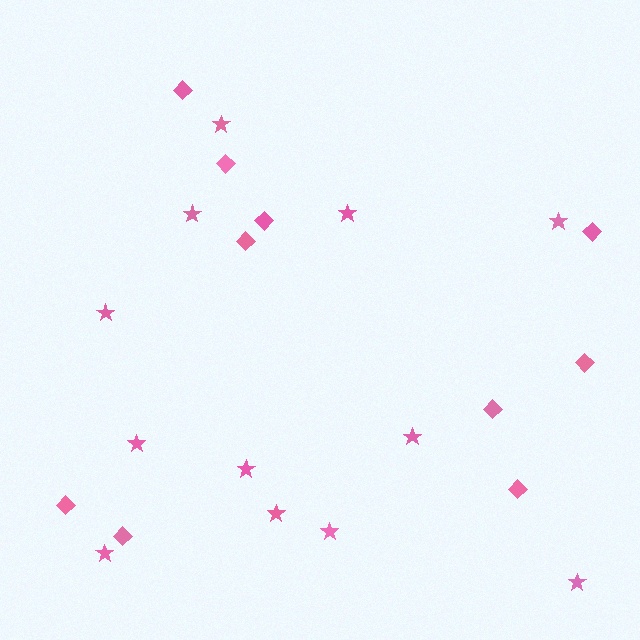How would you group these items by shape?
There are 2 groups: one group of stars (12) and one group of diamonds (10).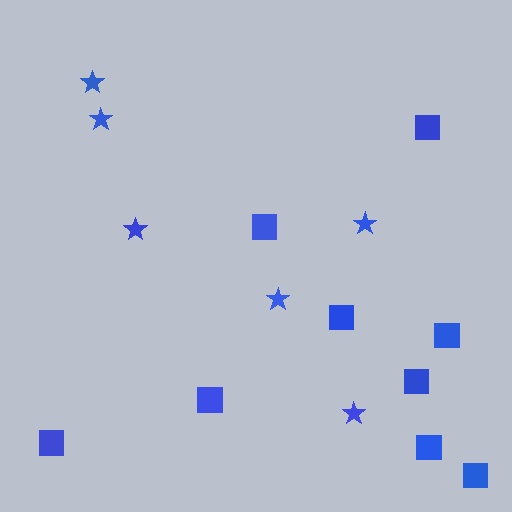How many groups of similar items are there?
There are 2 groups: one group of squares (9) and one group of stars (6).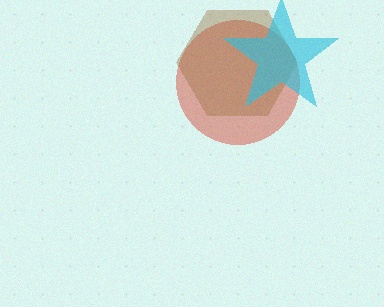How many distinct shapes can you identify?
There are 3 distinct shapes: a red circle, a brown hexagon, a cyan star.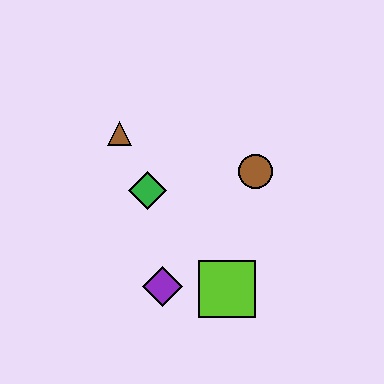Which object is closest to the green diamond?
The brown triangle is closest to the green diamond.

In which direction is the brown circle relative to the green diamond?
The brown circle is to the right of the green diamond.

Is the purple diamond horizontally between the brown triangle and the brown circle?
Yes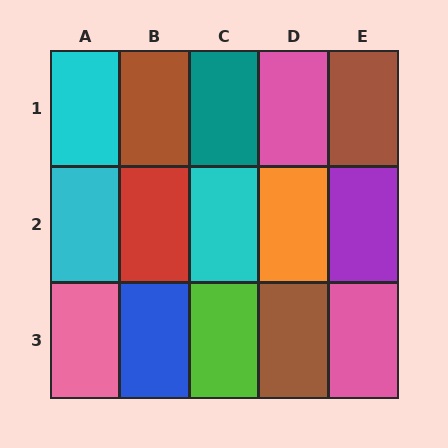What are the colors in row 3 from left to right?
Pink, blue, lime, brown, pink.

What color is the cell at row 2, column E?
Purple.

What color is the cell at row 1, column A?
Cyan.